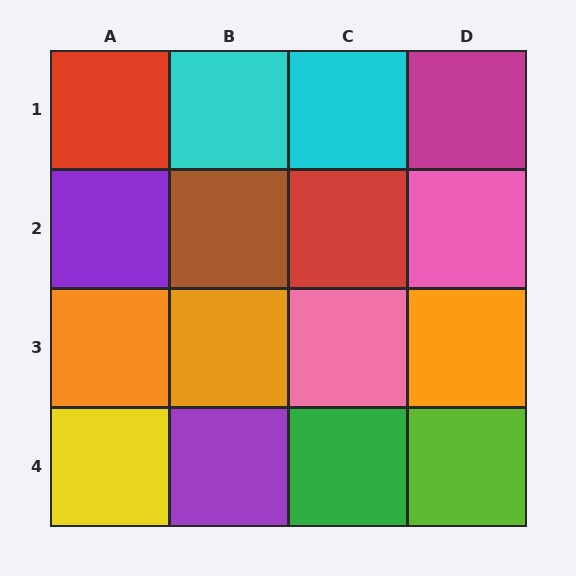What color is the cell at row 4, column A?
Yellow.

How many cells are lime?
1 cell is lime.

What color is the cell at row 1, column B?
Cyan.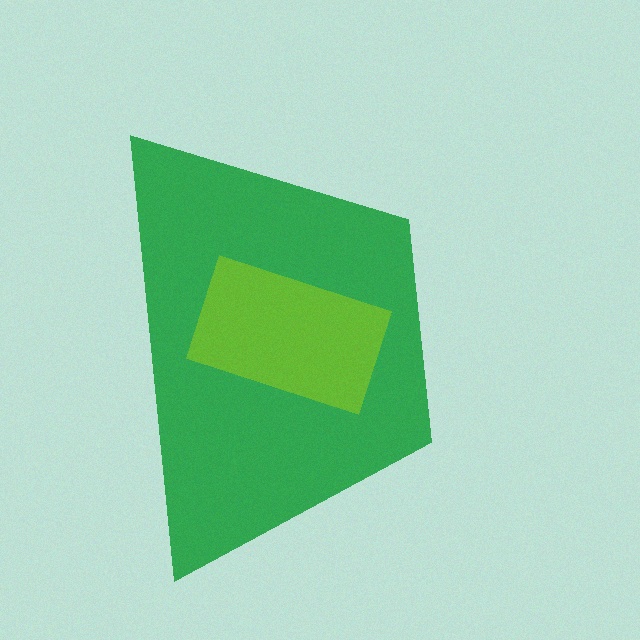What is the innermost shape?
The lime rectangle.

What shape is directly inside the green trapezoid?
The lime rectangle.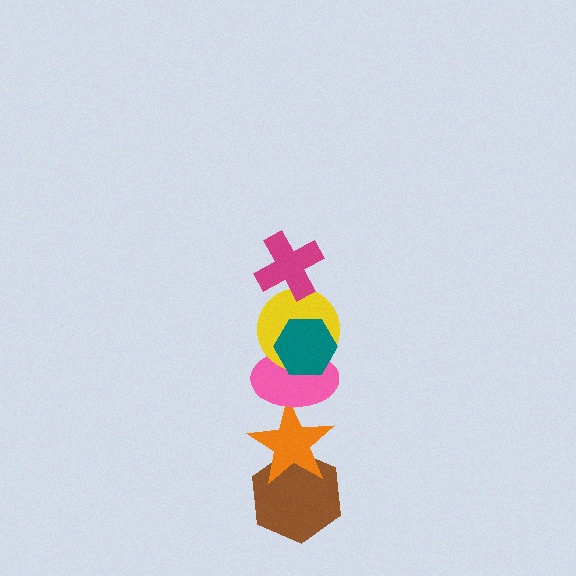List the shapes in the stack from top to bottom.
From top to bottom: the magenta cross, the teal hexagon, the yellow circle, the pink ellipse, the orange star, the brown hexagon.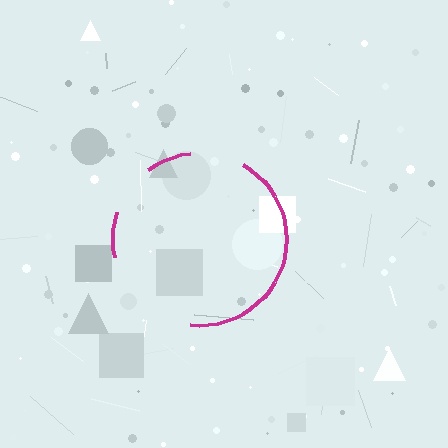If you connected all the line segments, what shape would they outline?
They would outline a circle.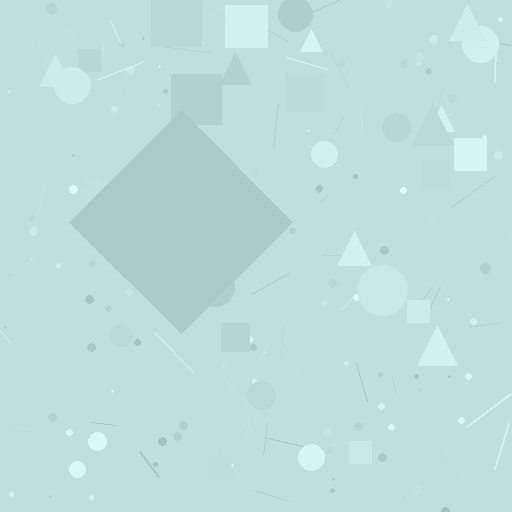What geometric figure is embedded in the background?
A diamond is embedded in the background.